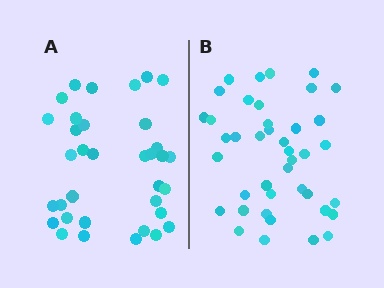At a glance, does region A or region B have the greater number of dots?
Region B (the right region) has more dots.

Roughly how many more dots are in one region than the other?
Region B has about 6 more dots than region A.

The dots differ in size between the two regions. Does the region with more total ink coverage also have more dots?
No. Region A has more total ink coverage because its dots are larger, but region B actually contains more individual dots. Total area can be misleading — the number of items is what matters here.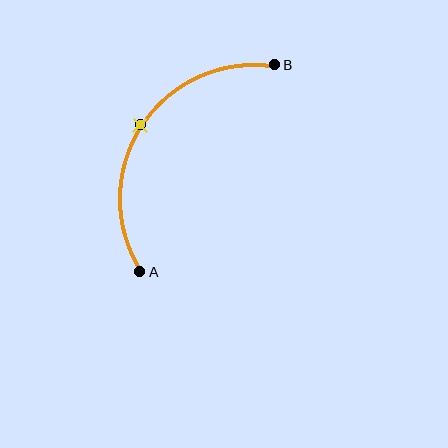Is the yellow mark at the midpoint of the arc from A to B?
Yes. The yellow mark lies on the arc at equal arc-length from both A and B — it is the arc midpoint.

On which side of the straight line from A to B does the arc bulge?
The arc bulges to the left of the straight line connecting A and B.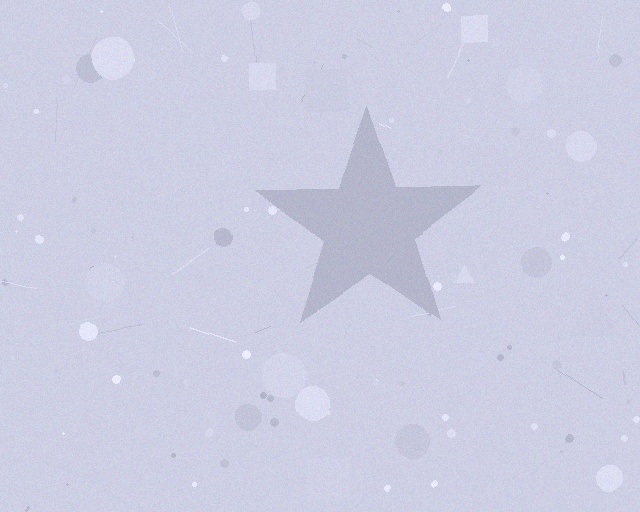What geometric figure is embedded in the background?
A star is embedded in the background.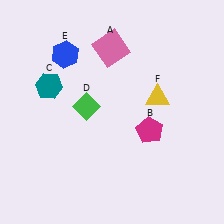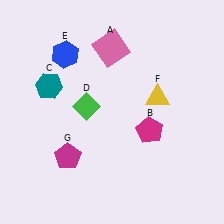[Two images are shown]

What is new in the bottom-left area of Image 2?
A magenta pentagon (G) was added in the bottom-left area of Image 2.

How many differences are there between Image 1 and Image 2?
There is 1 difference between the two images.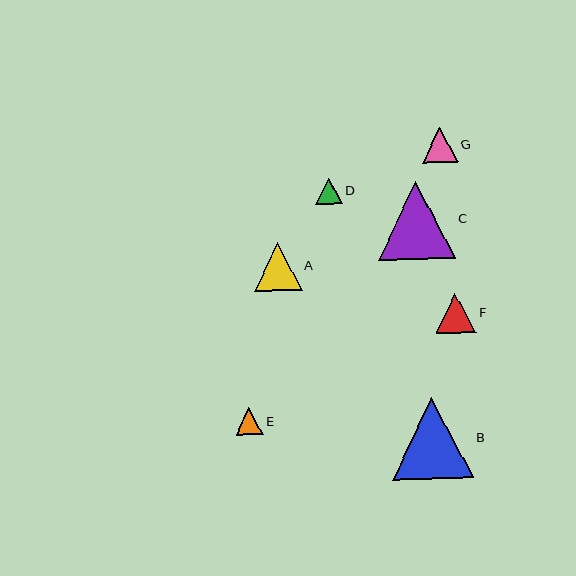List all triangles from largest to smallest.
From largest to smallest: B, C, A, F, G, E, D.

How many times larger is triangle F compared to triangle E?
Triangle F is approximately 1.5 times the size of triangle E.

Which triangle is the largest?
Triangle B is the largest with a size of approximately 81 pixels.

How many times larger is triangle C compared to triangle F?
Triangle C is approximately 1.9 times the size of triangle F.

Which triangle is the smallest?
Triangle D is the smallest with a size of approximately 27 pixels.